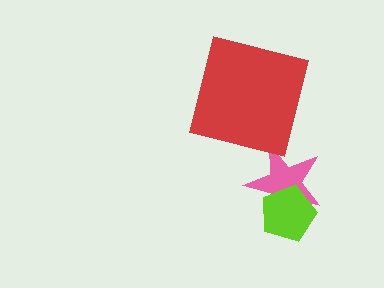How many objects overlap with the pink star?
1 object overlaps with the pink star.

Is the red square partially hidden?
No, no other shape covers it.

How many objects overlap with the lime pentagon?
1 object overlaps with the lime pentagon.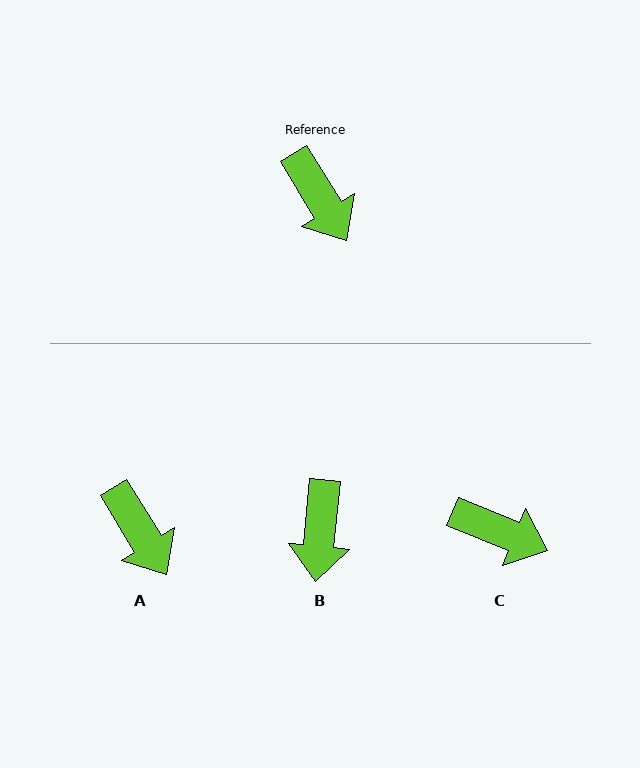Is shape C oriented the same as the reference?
No, it is off by about 36 degrees.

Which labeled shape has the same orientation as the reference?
A.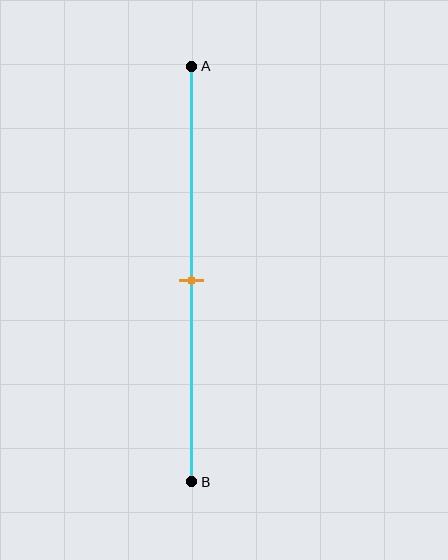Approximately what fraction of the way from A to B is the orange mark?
The orange mark is approximately 50% of the way from A to B.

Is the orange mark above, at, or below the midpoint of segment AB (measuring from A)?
The orange mark is approximately at the midpoint of segment AB.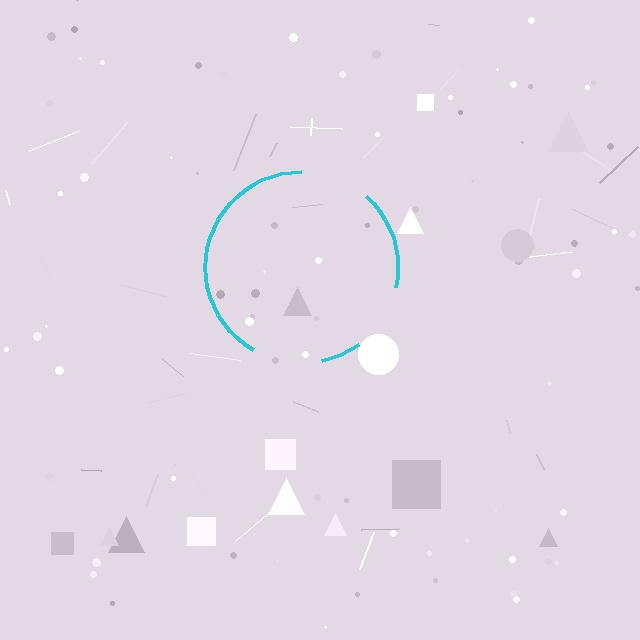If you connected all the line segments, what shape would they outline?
They would outline a circle.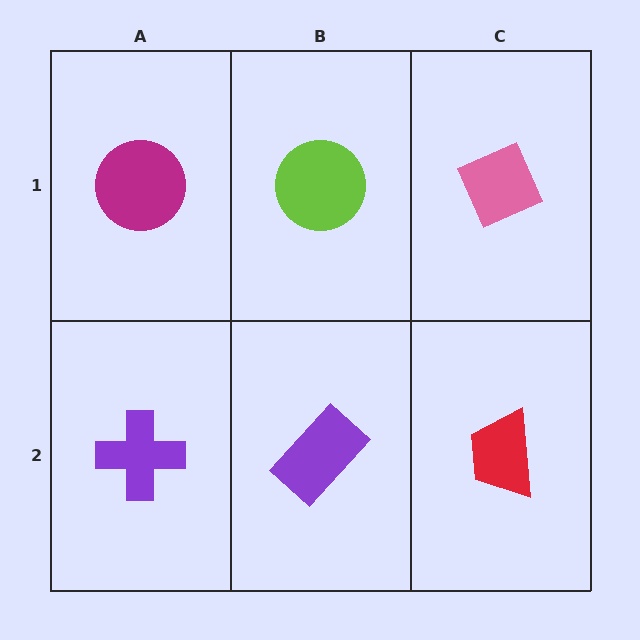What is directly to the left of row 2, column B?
A purple cross.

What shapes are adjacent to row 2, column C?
A pink diamond (row 1, column C), a purple rectangle (row 2, column B).